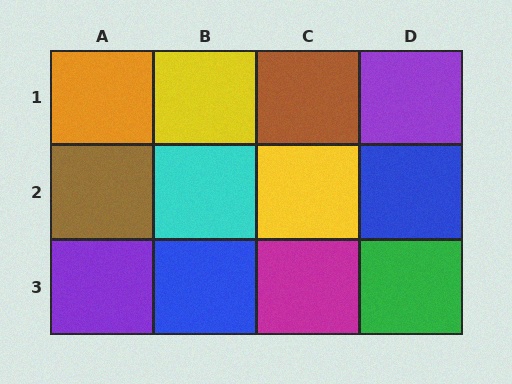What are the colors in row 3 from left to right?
Purple, blue, magenta, green.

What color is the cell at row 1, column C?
Brown.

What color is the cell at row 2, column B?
Cyan.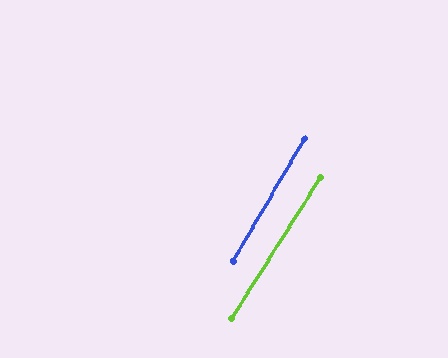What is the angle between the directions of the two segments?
Approximately 2 degrees.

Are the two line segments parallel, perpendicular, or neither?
Parallel — their directions differ by only 2.0°.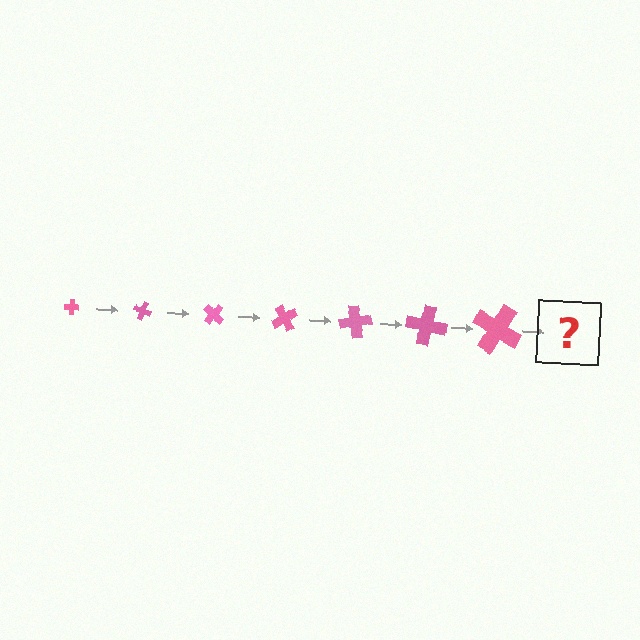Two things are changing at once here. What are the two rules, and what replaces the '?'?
The two rules are that the cross grows larger each step and it rotates 20 degrees each step. The '?' should be a cross, larger than the previous one and rotated 140 degrees from the start.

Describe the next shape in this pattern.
It should be a cross, larger than the previous one and rotated 140 degrees from the start.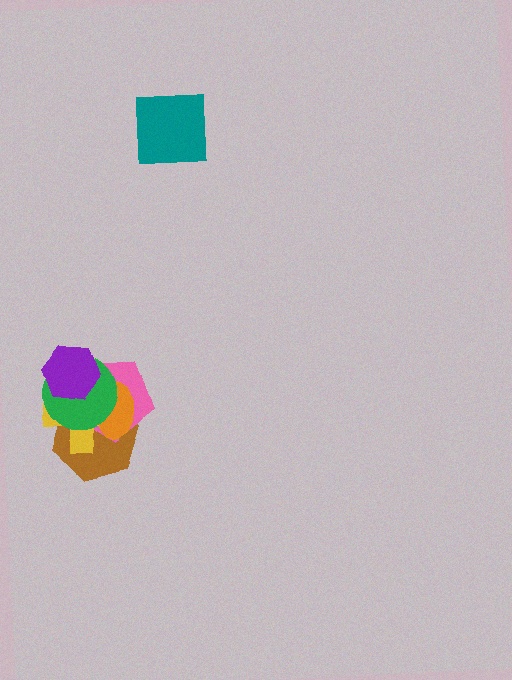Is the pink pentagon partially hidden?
Yes, it is partially covered by another shape.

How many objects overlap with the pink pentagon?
5 objects overlap with the pink pentagon.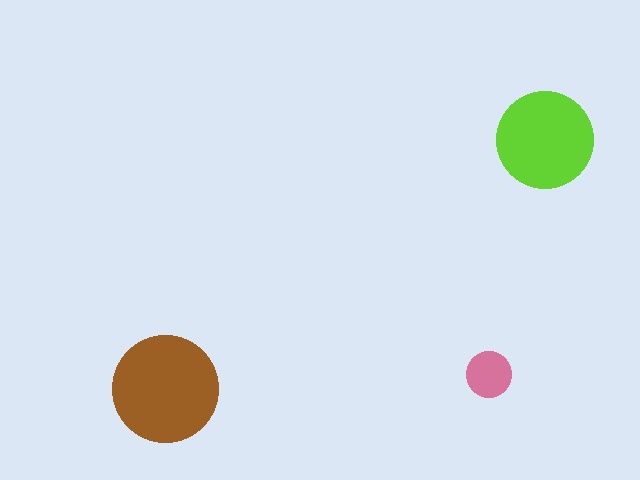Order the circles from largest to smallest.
the brown one, the lime one, the pink one.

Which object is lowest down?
The brown circle is bottommost.